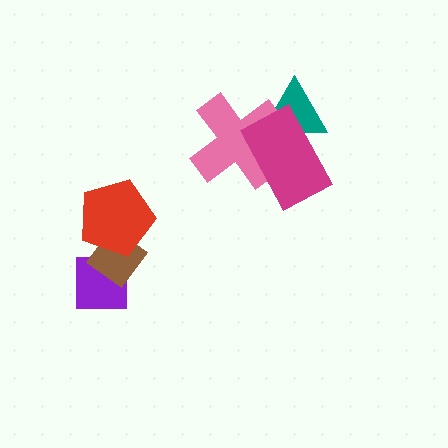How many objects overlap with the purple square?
1 object overlaps with the purple square.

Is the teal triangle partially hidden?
Yes, it is partially covered by another shape.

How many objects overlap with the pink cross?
2 objects overlap with the pink cross.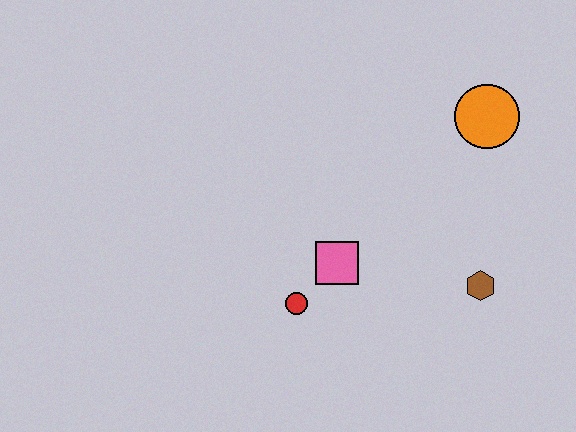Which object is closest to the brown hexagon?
The pink square is closest to the brown hexagon.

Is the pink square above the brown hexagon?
Yes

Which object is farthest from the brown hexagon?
The red circle is farthest from the brown hexagon.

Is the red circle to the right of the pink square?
No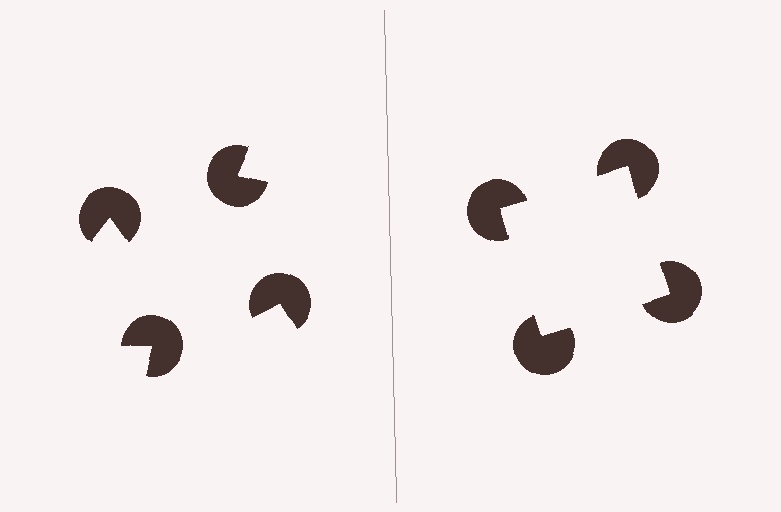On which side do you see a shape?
An illusory square appears on the right side. On the left side the wedge cuts are rotated, so no coherent shape forms.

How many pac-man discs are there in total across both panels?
8 — 4 on each side.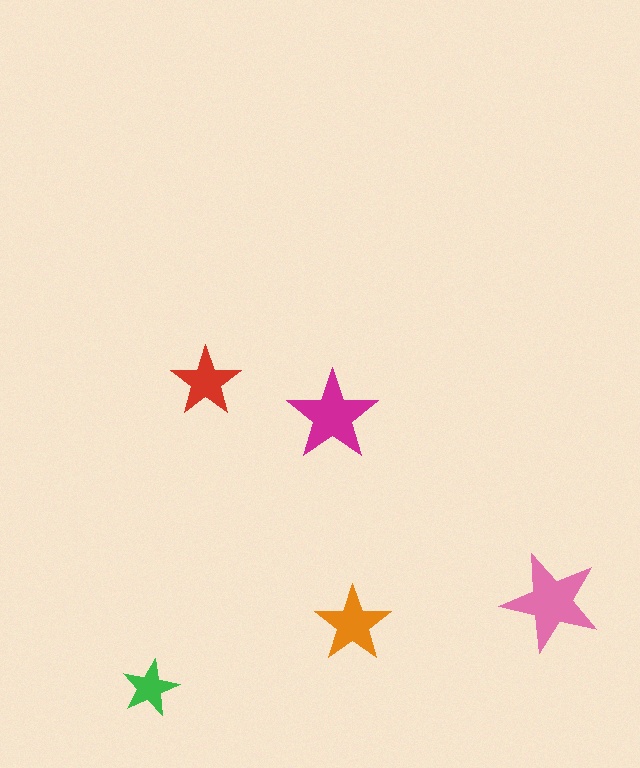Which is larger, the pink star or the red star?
The pink one.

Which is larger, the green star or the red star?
The red one.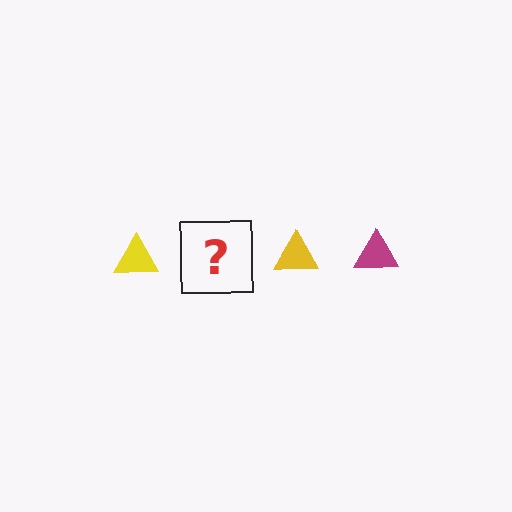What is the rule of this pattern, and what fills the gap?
The rule is that the pattern cycles through yellow, magenta triangles. The gap should be filled with a magenta triangle.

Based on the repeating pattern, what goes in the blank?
The blank should be a magenta triangle.